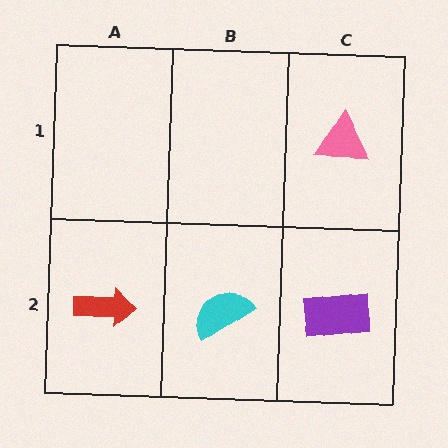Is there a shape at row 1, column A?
No, that cell is empty.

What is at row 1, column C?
A pink triangle.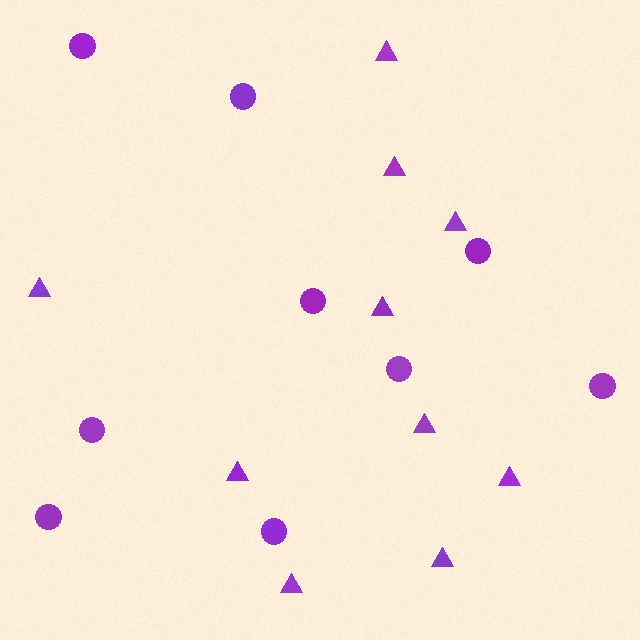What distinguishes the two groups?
There are 2 groups: one group of triangles (10) and one group of circles (9).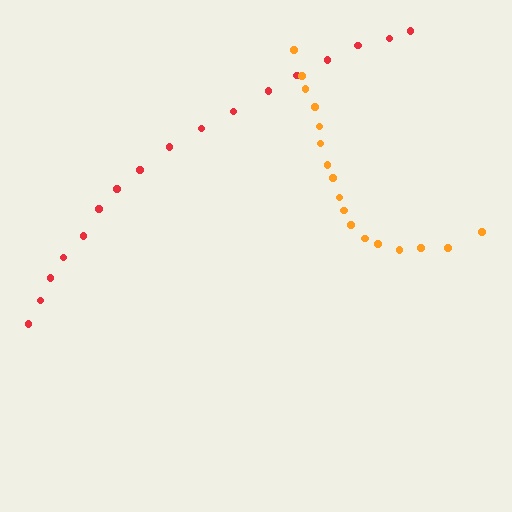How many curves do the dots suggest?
There are 2 distinct paths.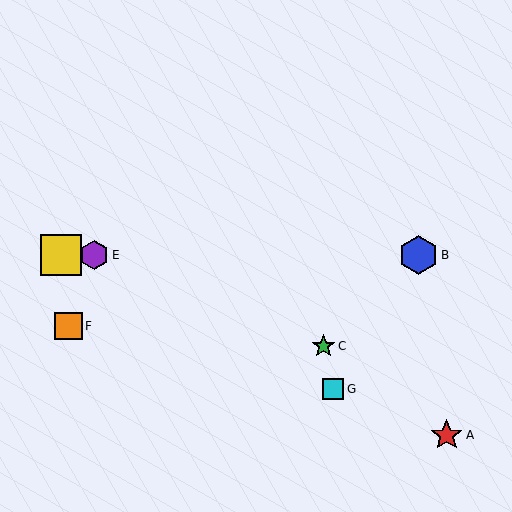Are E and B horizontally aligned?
Yes, both are at y≈255.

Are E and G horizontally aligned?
No, E is at y≈255 and G is at y≈389.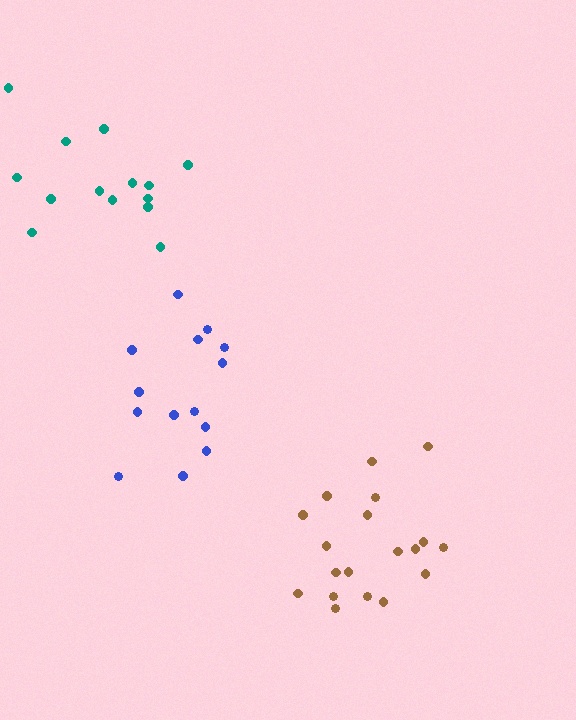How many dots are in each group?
Group 1: 14 dots, Group 2: 14 dots, Group 3: 19 dots (47 total).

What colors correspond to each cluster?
The clusters are colored: blue, teal, brown.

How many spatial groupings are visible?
There are 3 spatial groupings.